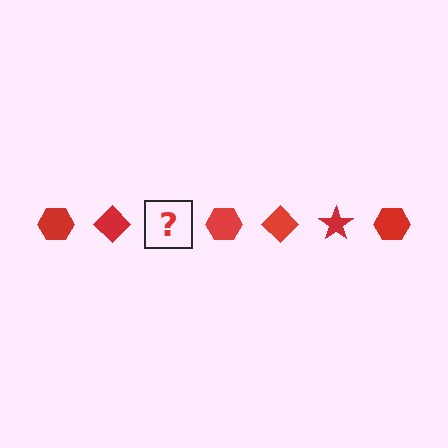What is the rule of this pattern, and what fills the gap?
The rule is that the pattern cycles through hexagon, diamond, star shapes in red. The gap should be filled with a red star.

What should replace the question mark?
The question mark should be replaced with a red star.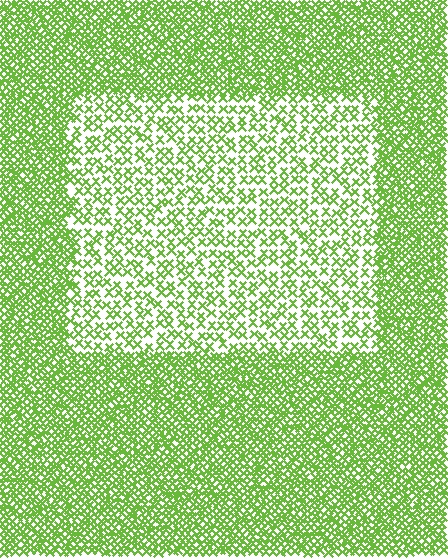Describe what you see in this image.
The image contains small lime elements arranged at two different densities. A rectangle-shaped region is visible where the elements are less densely packed than the surrounding area.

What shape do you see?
I see a rectangle.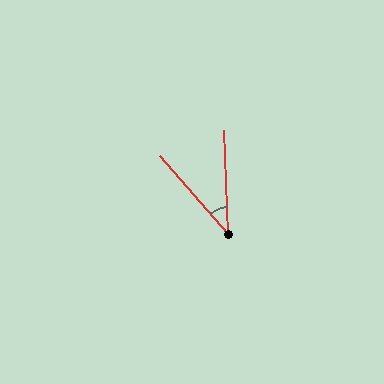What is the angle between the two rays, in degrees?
Approximately 39 degrees.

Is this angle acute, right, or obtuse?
It is acute.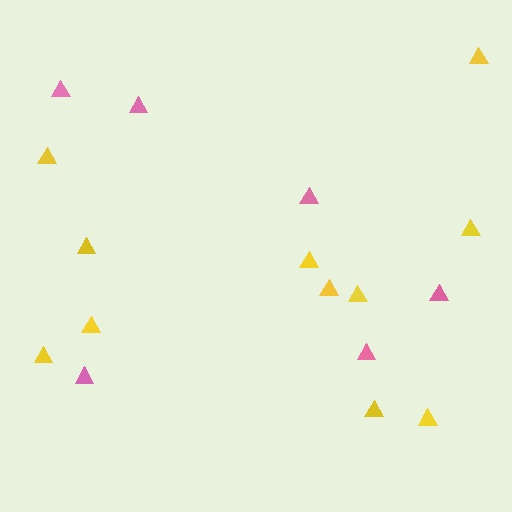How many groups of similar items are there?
There are 2 groups: one group of yellow triangles (11) and one group of pink triangles (6).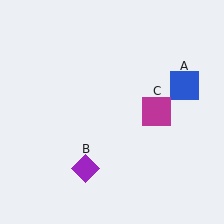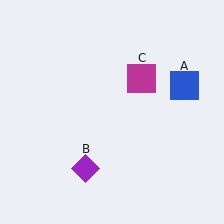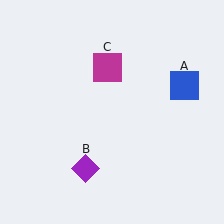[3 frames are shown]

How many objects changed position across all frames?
1 object changed position: magenta square (object C).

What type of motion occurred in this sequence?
The magenta square (object C) rotated counterclockwise around the center of the scene.